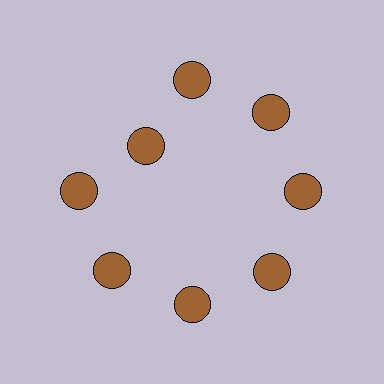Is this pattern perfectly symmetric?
No. The 8 brown circles are arranged in a ring, but one element near the 10 o'clock position is pulled inward toward the center, breaking the 8-fold rotational symmetry.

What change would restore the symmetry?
The symmetry would be restored by moving it outward, back onto the ring so that all 8 circles sit at equal angles and equal distance from the center.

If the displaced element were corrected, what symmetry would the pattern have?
It would have 8-fold rotational symmetry — the pattern would map onto itself every 45 degrees.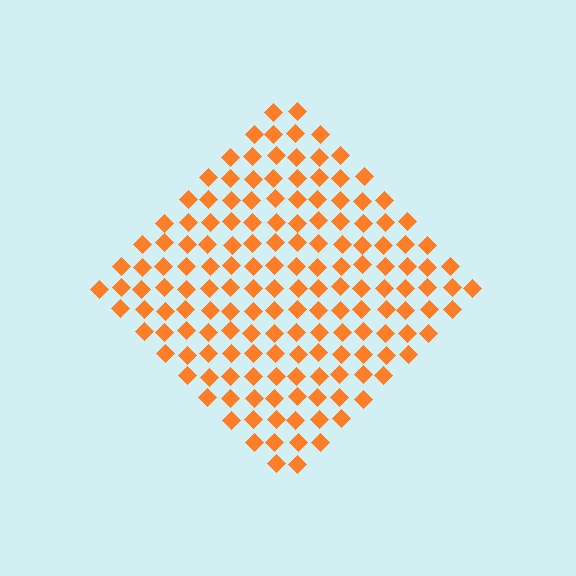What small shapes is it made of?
It is made of small diamonds.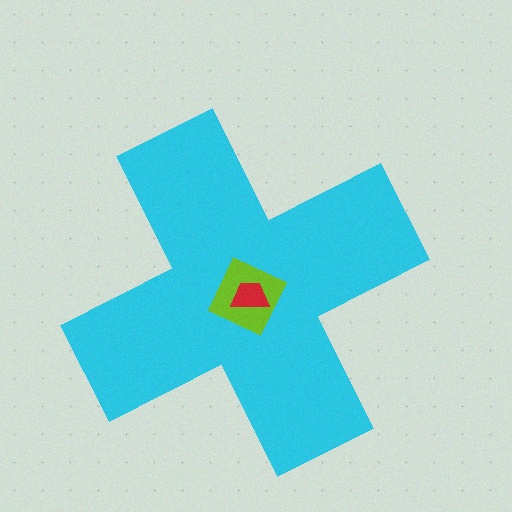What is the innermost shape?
The red trapezoid.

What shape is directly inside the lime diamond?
The red trapezoid.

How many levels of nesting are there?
3.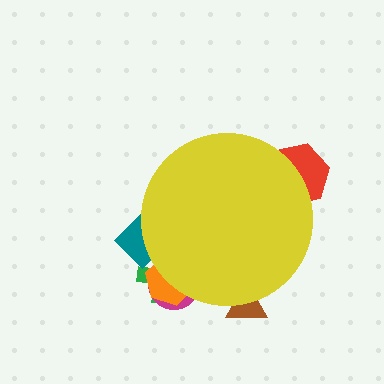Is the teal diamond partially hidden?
Yes, the teal diamond is partially hidden behind the yellow circle.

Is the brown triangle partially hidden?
Yes, the brown triangle is partially hidden behind the yellow circle.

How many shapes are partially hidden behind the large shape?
6 shapes are partially hidden.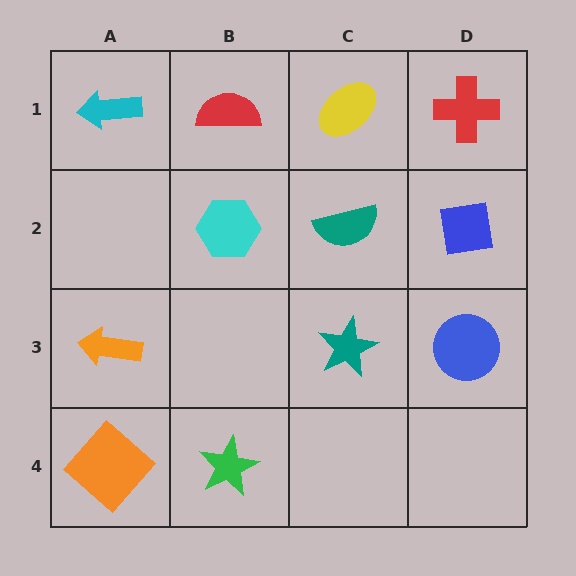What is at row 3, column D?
A blue circle.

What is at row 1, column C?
A yellow ellipse.